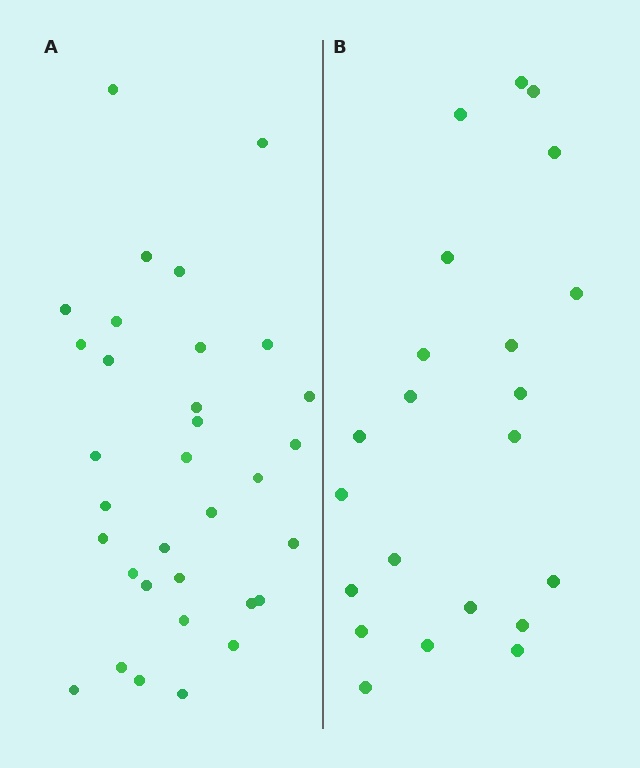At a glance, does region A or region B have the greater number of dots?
Region A (the left region) has more dots.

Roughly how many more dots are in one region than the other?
Region A has roughly 12 or so more dots than region B.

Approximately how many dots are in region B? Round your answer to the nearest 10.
About 20 dots. (The exact count is 22, which rounds to 20.)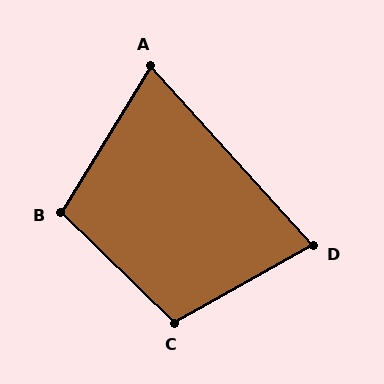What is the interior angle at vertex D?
Approximately 77 degrees (acute).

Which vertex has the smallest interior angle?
A, at approximately 74 degrees.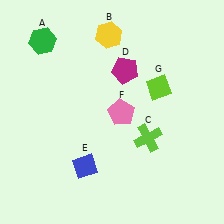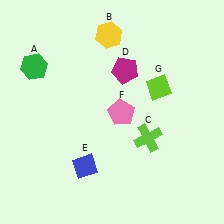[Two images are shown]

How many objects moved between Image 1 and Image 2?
1 object moved between the two images.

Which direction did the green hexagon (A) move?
The green hexagon (A) moved down.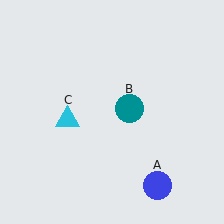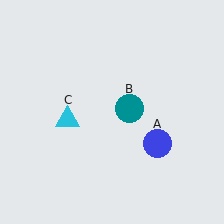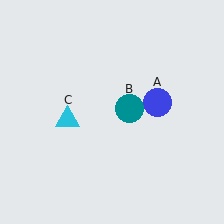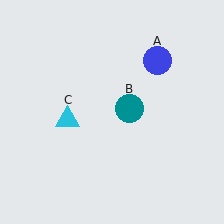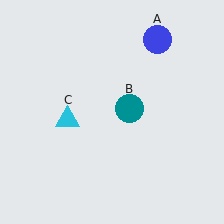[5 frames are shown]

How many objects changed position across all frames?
1 object changed position: blue circle (object A).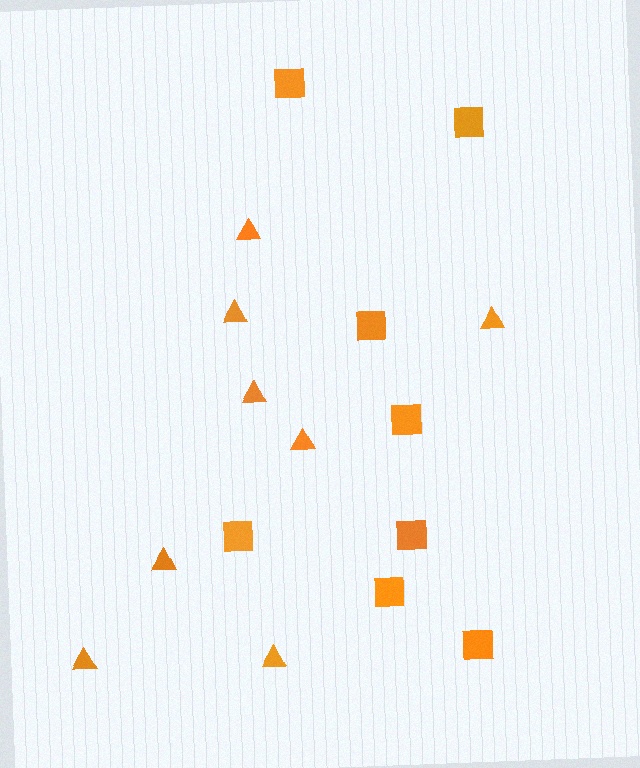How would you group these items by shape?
There are 2 groups: one group of squares (8) and one group of triangles (8).